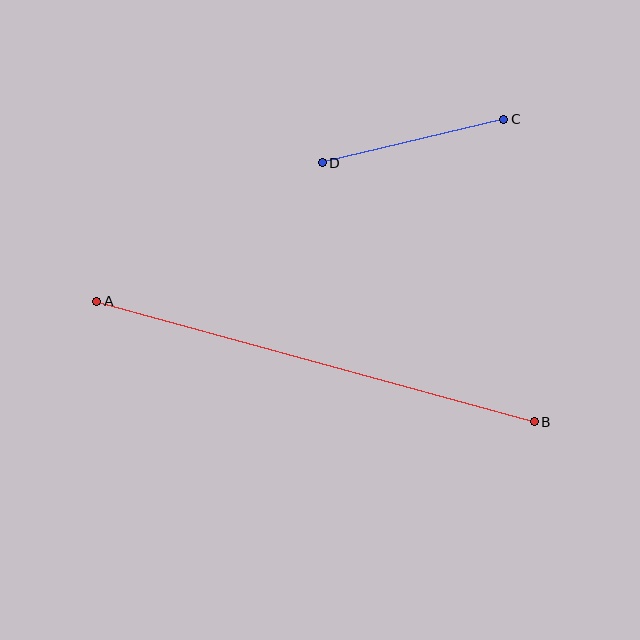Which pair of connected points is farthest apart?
Points A and B are farthest apart.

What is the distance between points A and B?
The distance is approximately 454 pixels.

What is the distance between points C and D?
The distance is approximately 187 pixels.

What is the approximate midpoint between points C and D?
The midpoint is at approximately (413, 141) pixels.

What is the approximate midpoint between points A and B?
The midpoint is at approximately (316, 362) pixels.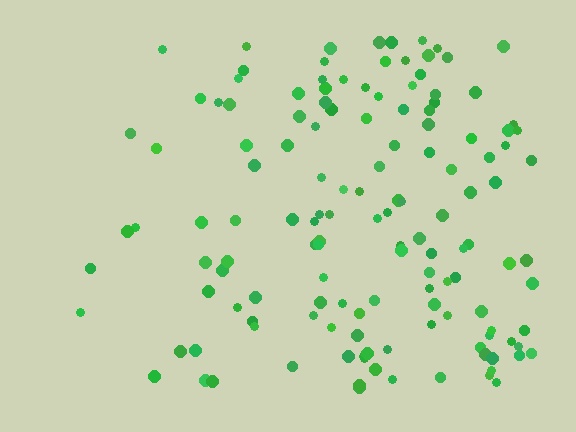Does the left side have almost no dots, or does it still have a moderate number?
Still a moderate number, just noticeably fewer than the right.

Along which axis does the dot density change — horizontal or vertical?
Horizontal.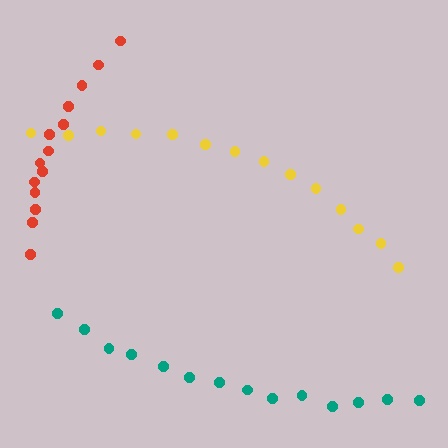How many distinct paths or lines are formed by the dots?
There are 3 distinct paths.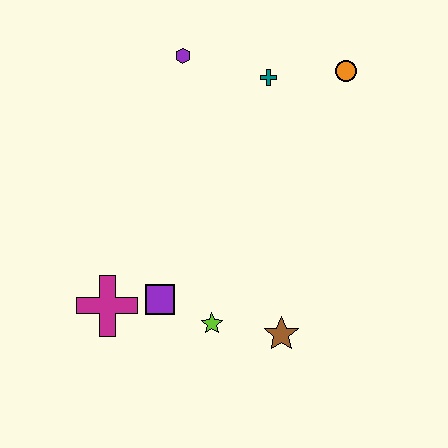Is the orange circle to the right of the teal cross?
Yes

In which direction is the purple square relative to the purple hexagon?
The purple square is below the purple hexagon.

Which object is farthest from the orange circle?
The magenta cross is farthest from the orange circle.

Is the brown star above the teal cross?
No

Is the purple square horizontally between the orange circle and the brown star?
No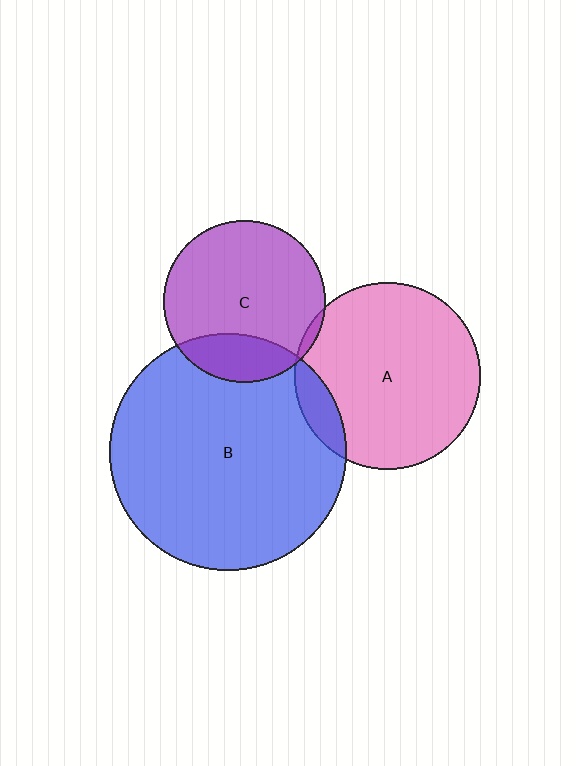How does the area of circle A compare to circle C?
Approximately 1.3 times.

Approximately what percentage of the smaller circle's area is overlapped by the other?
Approximately 5%.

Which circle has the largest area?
Circle B (blue).